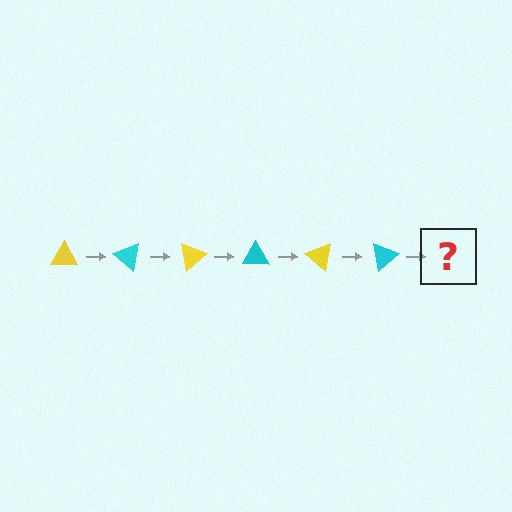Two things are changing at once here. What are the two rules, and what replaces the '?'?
The two rules are that it rotates 40 degrees each step and the color cycles through yellow and cyan. The '?' should be a yellow triangle, rotated 240 degrees from the start.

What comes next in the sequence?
The next element should be a yellow triangle, rotated 240 degrees from the start.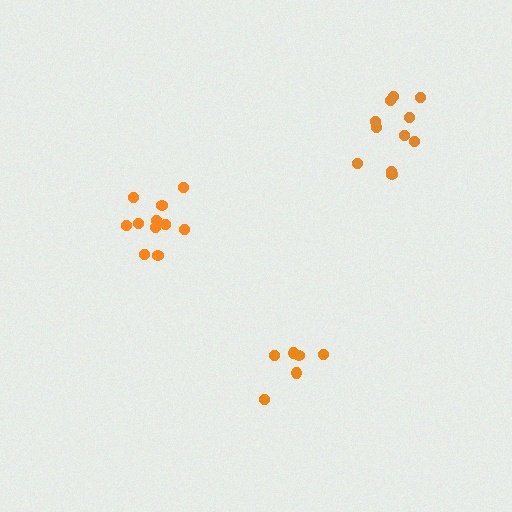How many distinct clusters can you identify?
There are 3 distinct clusters.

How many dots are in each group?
Group 1: 6 dots, Group 2: 11 dots, Group 3: 11 dots (28 total).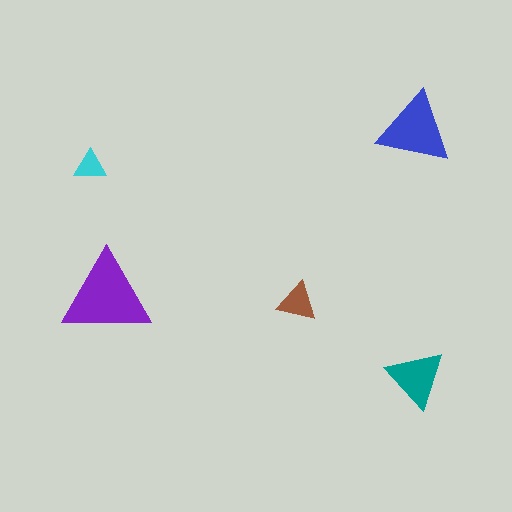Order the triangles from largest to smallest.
the purple one, the blue one, the teal one, the brown one, the cyan one.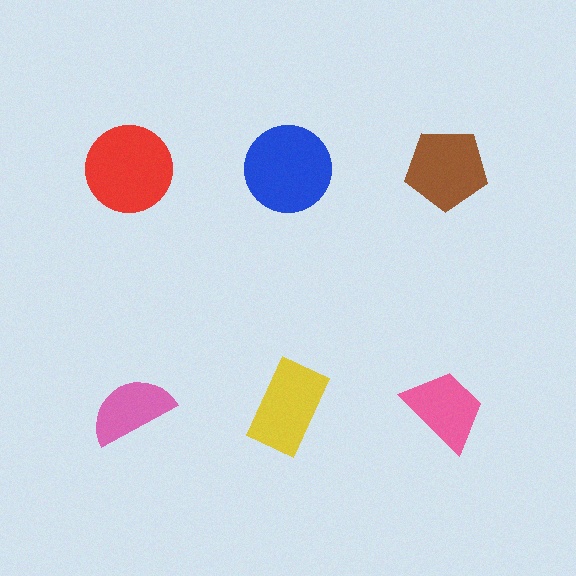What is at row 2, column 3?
A pink trapezoid.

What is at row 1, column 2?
A blue circle.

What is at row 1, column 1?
A red circle.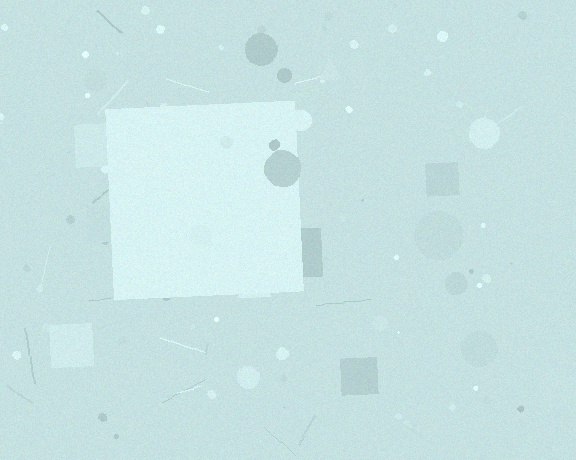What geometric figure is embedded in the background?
A square is embedded in the background.